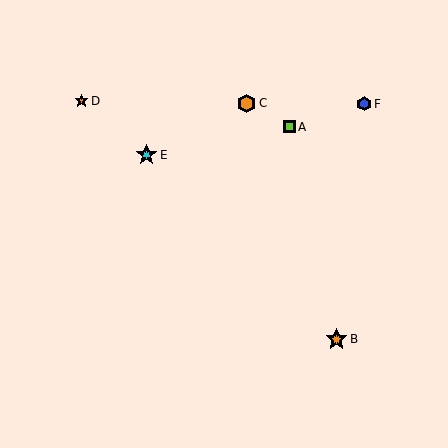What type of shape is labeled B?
Shape B is an orange star.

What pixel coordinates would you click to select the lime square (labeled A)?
Click at (289, 127) to select the lime square A.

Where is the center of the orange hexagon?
The center of the orange hexagon is at (247, 103).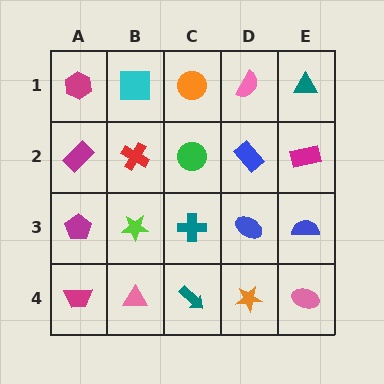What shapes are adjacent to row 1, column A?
A magenta rectangle (row 2, column A), a cyan square (row 1, column B).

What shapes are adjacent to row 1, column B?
A red cross (row 2, column B), a magenta hexagon (row 1, column A), an orange circle (row 1, column C).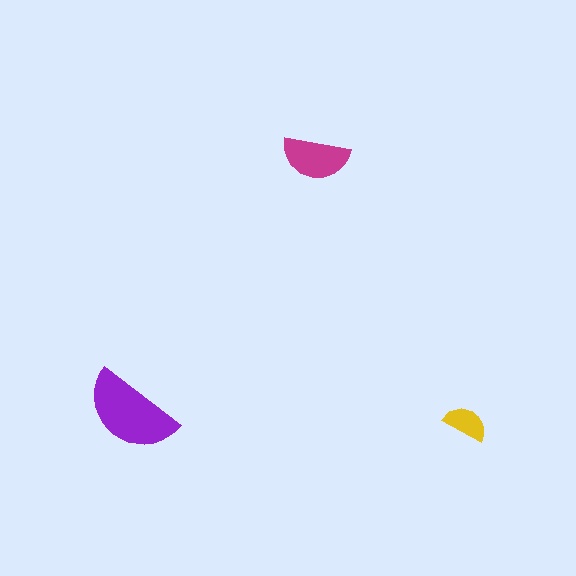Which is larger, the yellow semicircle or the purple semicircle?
The purple one.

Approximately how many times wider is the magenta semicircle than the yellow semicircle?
About 1.5 times wider.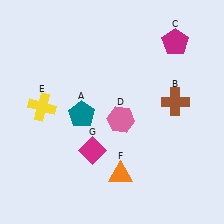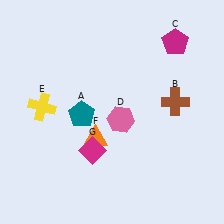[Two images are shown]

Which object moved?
The orange triangle (F) moved up.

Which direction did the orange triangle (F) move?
The orange triangle (F) moved up.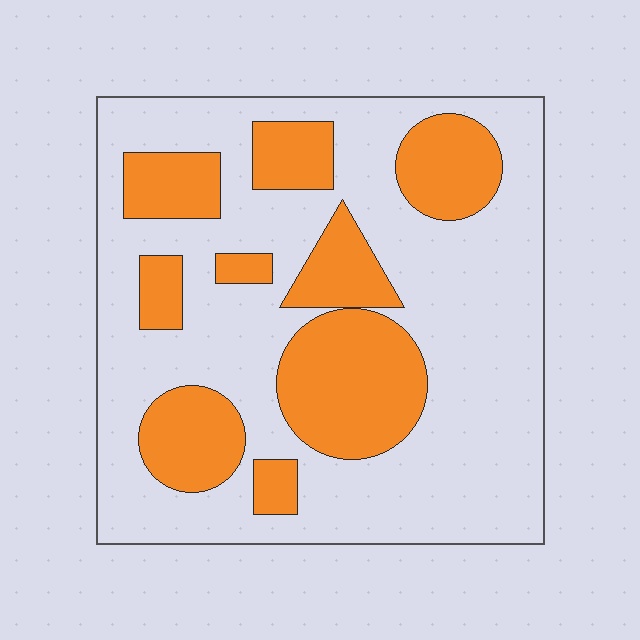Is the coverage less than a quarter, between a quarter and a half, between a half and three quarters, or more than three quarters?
Between a quarter and a half.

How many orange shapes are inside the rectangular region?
9.